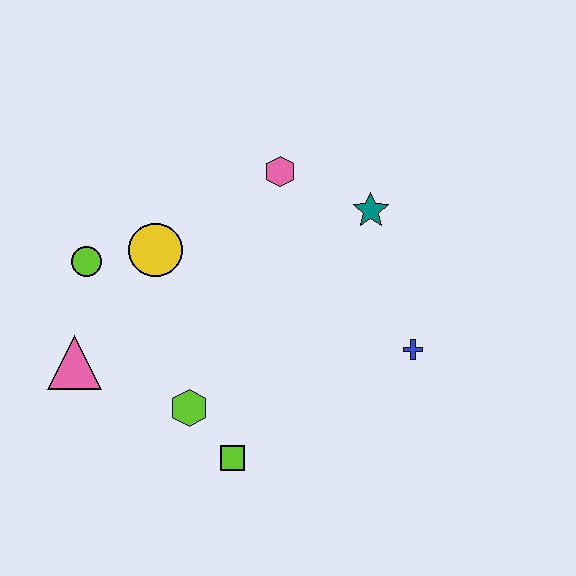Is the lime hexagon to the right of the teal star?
No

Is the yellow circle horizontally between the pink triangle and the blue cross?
Yes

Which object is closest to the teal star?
The pink hexagon is closest to the teal star.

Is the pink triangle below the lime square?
No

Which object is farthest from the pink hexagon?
The lime square is farthest from the pink hexagon.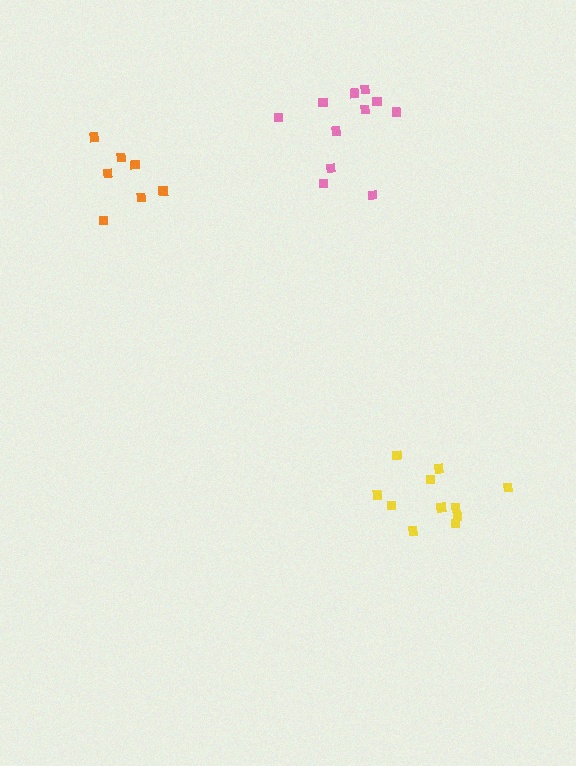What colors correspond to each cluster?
The clusters are colored: yellow, pink, orange.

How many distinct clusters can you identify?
There are 3 distinct clusters.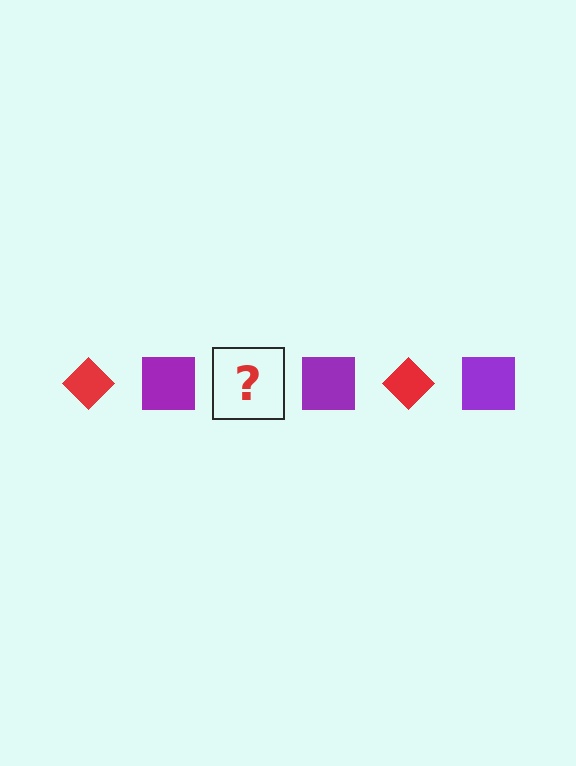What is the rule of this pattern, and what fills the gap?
The rule is that the pattern alternates between red diamond and purple square. The gap should be filled with a red diamond.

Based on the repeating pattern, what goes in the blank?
The blank should be a red diamond.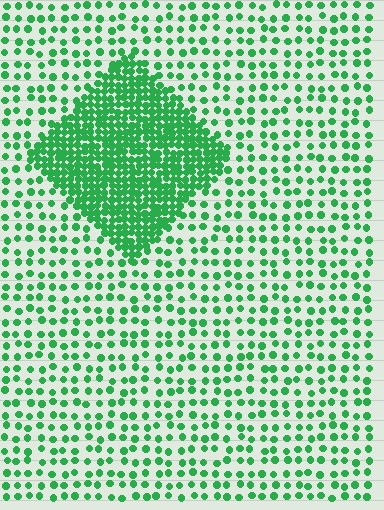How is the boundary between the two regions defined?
The boundary is defined by a change in element density (approximately 3.0x ratio). All elements are the same color, size, and shape.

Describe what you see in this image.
The image contains small green elements arranged at two different densities. A diamond-shaped region is visible where the elements are more densely packed than the surrounding area.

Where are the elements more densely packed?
The elements are more densely packed inside the diamond boundary.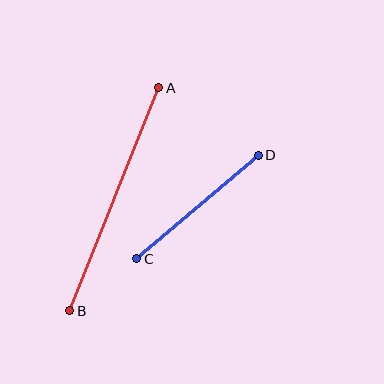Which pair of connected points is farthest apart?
Points A and B are farthest apart.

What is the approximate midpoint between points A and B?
The midpoint is at approximately (114, 199) pixels.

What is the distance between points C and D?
The distance is approximately 160 pixels.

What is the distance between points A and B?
The distance is approximately 240 pixels.